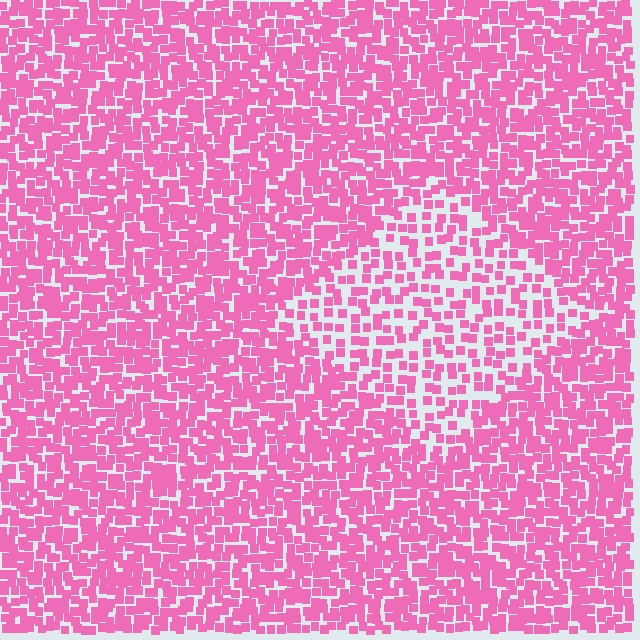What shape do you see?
I see a diamond.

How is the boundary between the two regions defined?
The boundary is defined by a change in element density (approximately 1.9x ratio). All elements are the same color, size, and shape.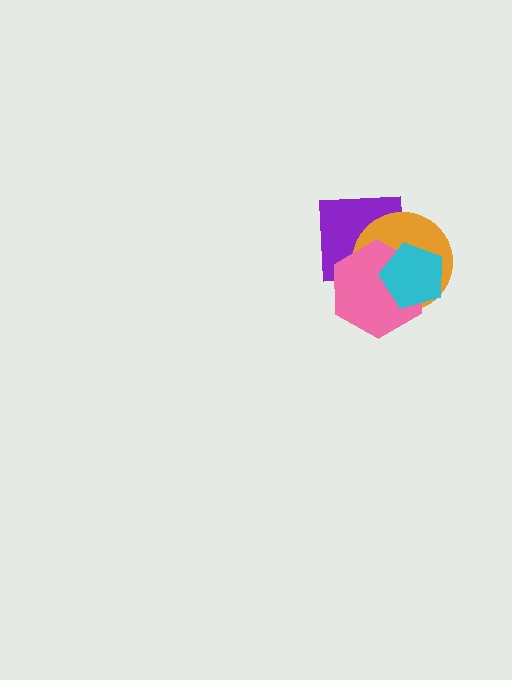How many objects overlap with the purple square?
3 objects overlap with the purple square.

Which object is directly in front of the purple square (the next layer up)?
The orange circle is directly in front of the purple square.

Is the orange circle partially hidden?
Yes, it is partially covered by another shape.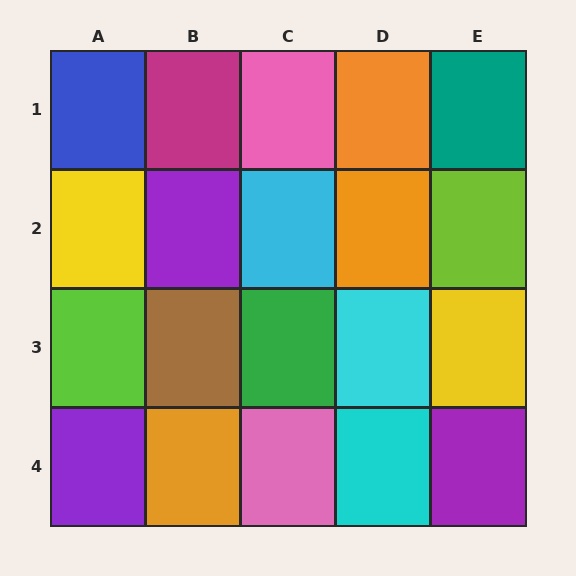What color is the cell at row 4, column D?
Cyan.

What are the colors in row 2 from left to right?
Yellow, purple, cyan, orange, lime.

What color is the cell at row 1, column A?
Blue.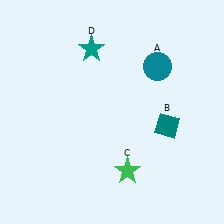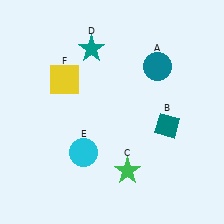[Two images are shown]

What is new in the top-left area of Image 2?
A yellow square (F) was added in the top-left area of Image 2.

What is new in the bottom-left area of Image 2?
A cyan circle (E) was added in the bottom-left area of Image 2.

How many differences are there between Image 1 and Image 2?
There are 2 differences between the two images.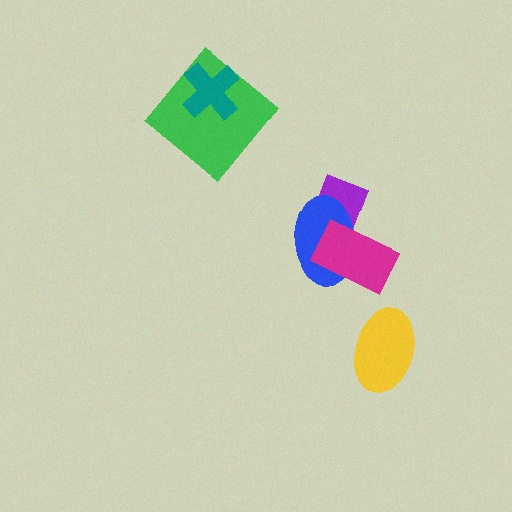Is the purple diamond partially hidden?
Yes, it is partially covered by another shape.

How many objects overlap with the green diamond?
1 object overlaps with the green diamond.